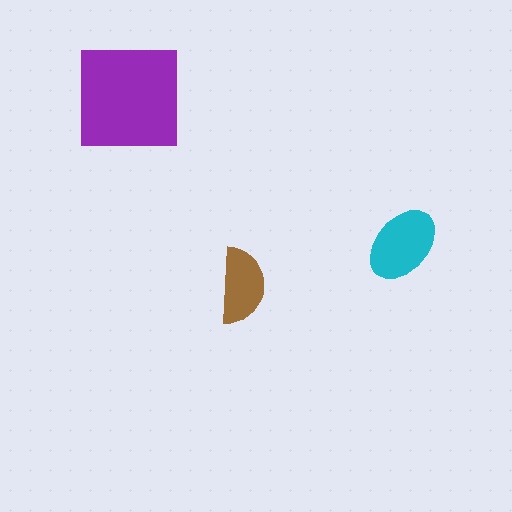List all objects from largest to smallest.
The purple square, the cyan ellipse, the brown semicircle.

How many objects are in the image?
There are 3 objects in the image.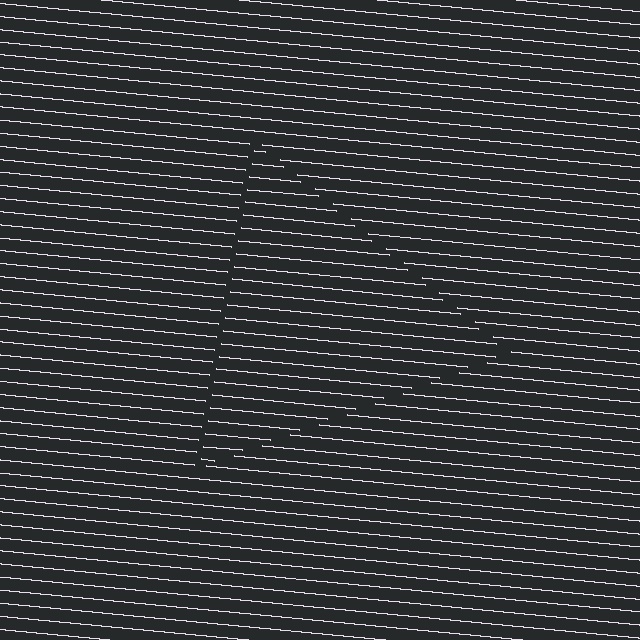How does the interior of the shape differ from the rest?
The interior of the shape contains the same grating, shifted by half a period — the contour is defined by the phase discontinuity where line-ends from the inner and outer gratings abut.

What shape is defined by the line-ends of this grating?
An illusory triangle. The interior of the shape contains the same grating, shifted by half a period — the contour is defined by the phase discontinuity where line-ends from the inner and outer gratings abut.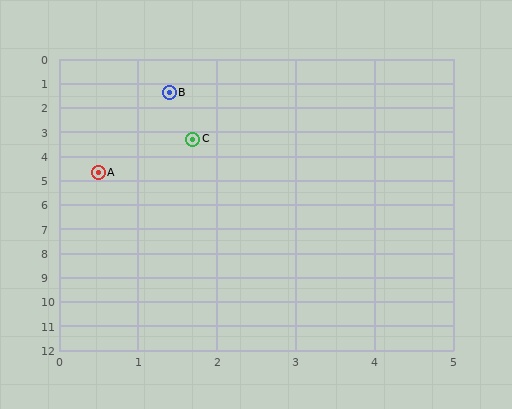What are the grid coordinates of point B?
Point B is at approximately (1.4, 1.4).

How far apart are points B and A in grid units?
Points B and A are about 3.4 grid units apart.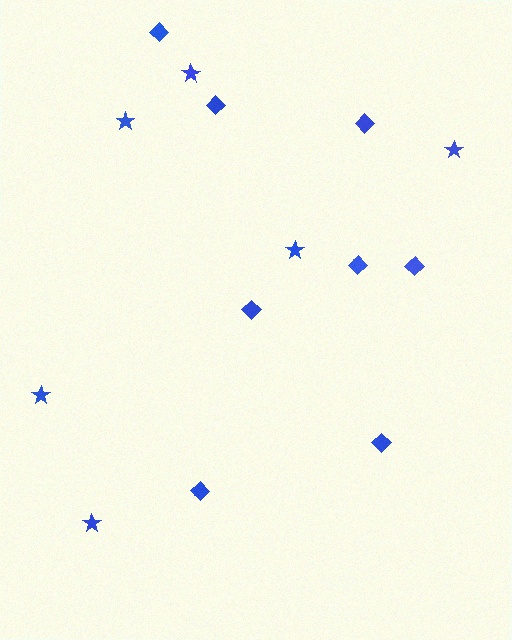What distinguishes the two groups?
There are 2 groups: one group of stars (6) and one group of diamonds (8).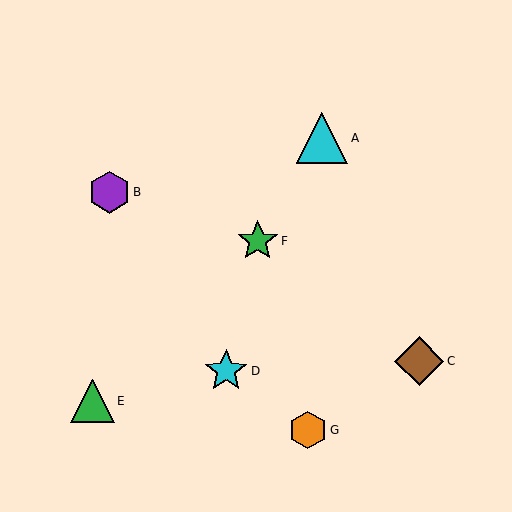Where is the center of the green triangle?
The center of the green triangle is at (92, 401).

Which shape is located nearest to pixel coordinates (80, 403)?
The green triangle (labeled E) at (92, 401) is nearest to that location.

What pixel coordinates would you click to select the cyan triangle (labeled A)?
Click at (322, 138) to select the cyan triangle A.